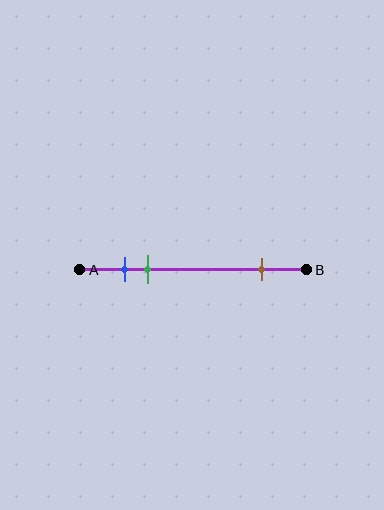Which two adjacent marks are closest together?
The blue and green marks are the closest adjacent pair.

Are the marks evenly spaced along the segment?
No, the marks are not evenly spaced.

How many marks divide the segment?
There are 3 marks dividing the segment.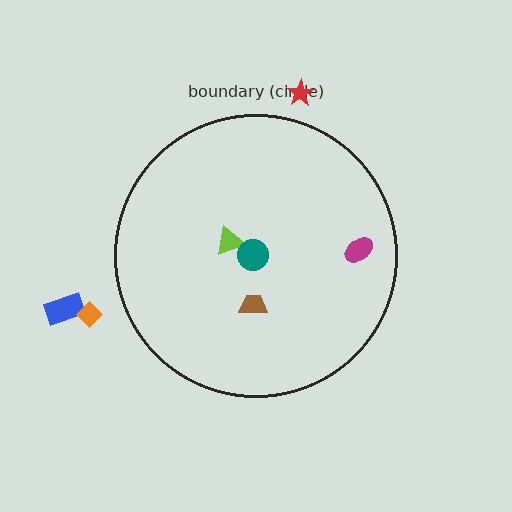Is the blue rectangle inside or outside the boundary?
Outside.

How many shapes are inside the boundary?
4 inside, 3 outside.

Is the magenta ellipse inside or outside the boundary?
Inside.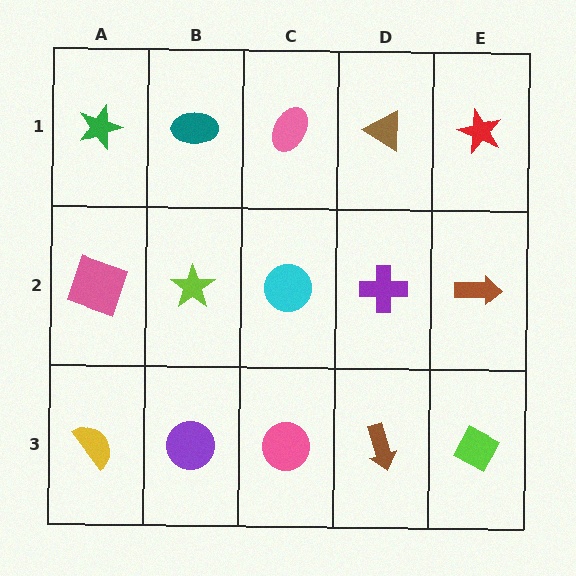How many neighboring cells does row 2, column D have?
4.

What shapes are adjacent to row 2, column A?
A green star (row 1, column A), a yellow semicircle (row 3, column A), a lime star (row 2, column B).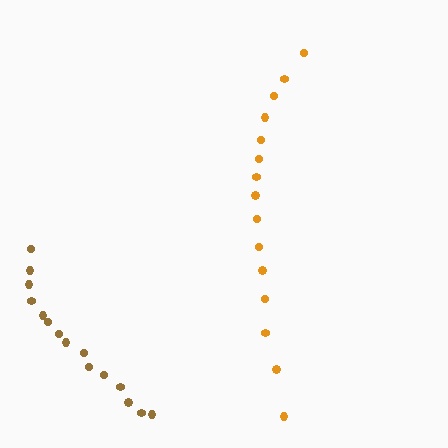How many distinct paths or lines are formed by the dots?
There are 2 distinct paths.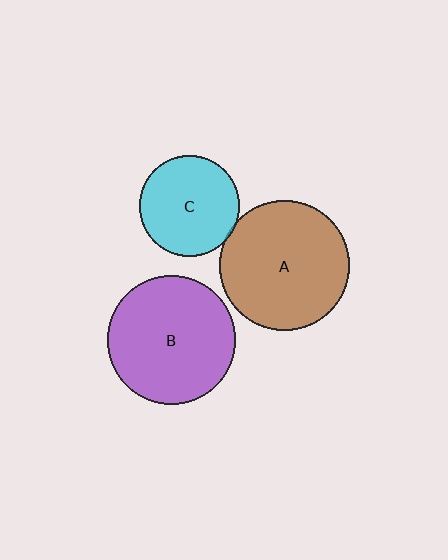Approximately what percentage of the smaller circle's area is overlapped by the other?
Approximately 5%.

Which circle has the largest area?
Circle A (brown).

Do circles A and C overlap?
Yes.